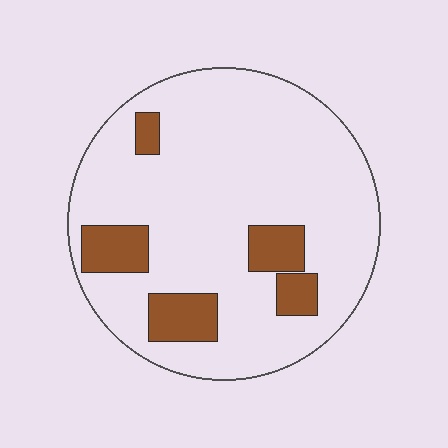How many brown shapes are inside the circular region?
5.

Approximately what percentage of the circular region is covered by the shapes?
Approximately 15%.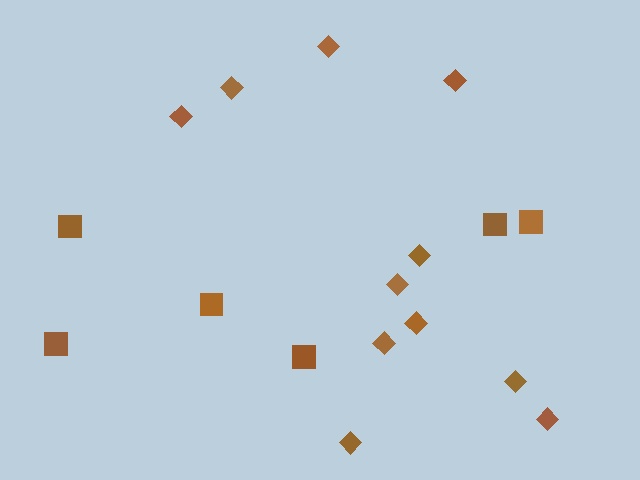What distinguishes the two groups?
There are 2 groups: one group of diamonds (11) and one group of squares (6).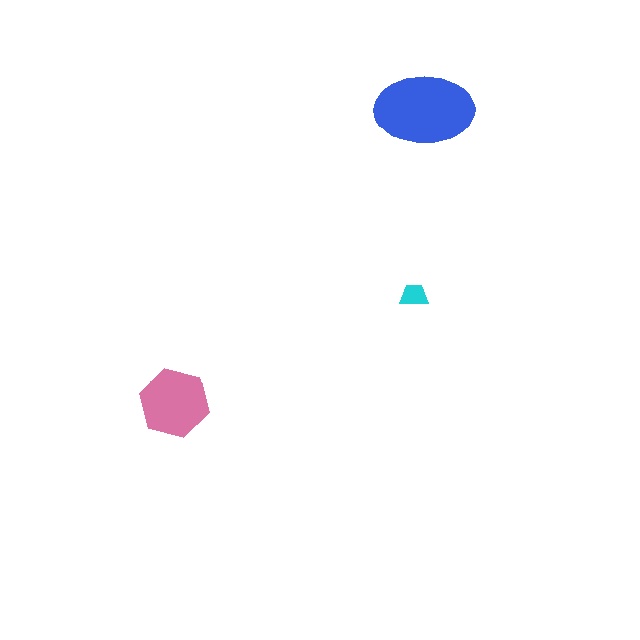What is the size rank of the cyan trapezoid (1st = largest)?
3rd.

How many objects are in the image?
There are 3 objects in the image.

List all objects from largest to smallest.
The blue ellipse, the pink hexagon, the cyan trapezoid.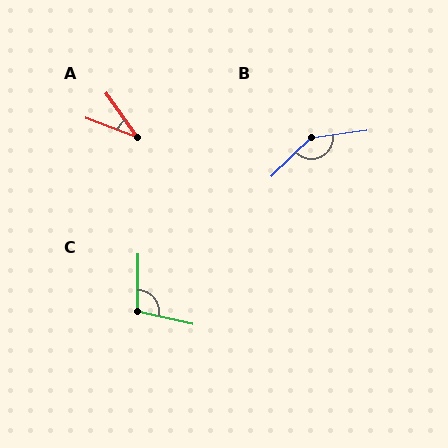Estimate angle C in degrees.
Approximately 102 degrees.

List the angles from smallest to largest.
A (35°), C (102°), B (143°).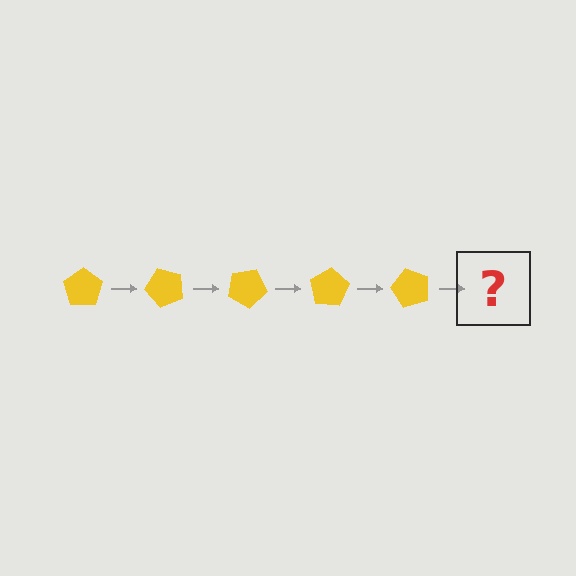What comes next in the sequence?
The next element should be a yellow pentagon rotated 250 degrees.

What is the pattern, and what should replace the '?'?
The pattern is that the pentagon rotates 50 degrees each step. The '?' should be a yellow pentagon rotated 250 degrees.